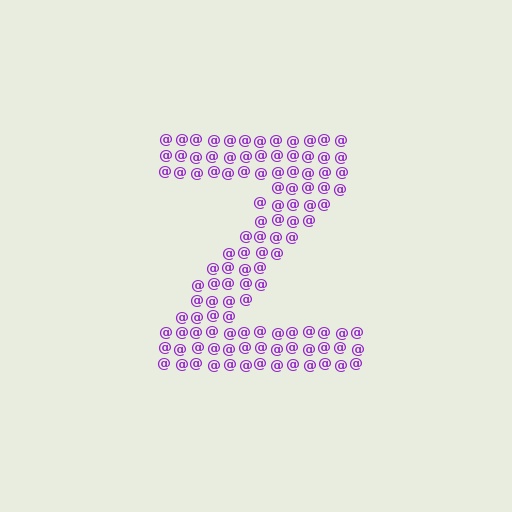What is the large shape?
The large shape is the letter Z.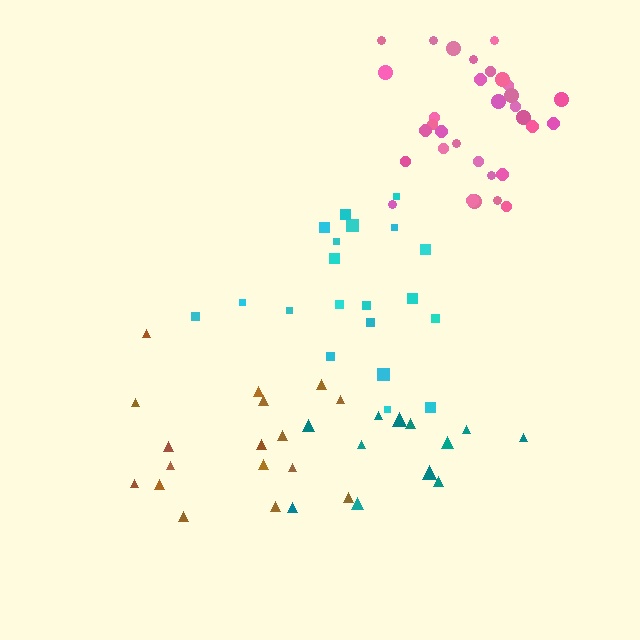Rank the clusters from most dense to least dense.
pink, brown, cyan, teal.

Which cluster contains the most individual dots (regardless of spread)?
Pink (32).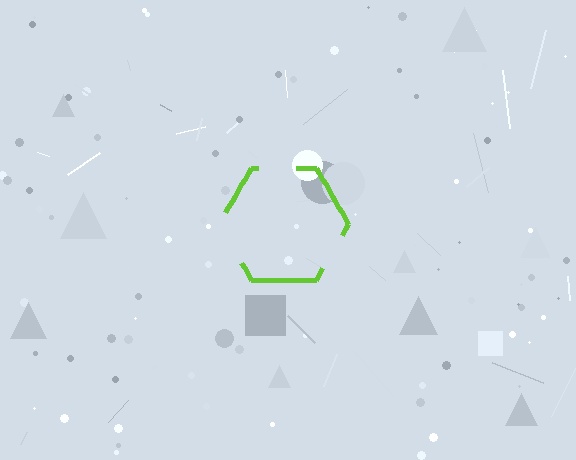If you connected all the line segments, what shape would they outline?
They would outline a hexagon.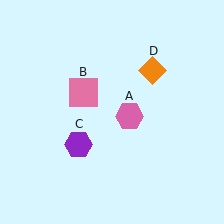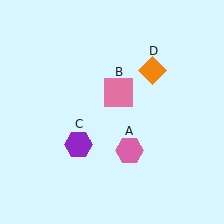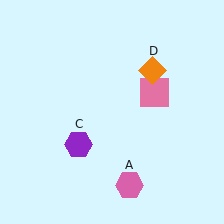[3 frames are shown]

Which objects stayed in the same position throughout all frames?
Purple hexagon (object C) and orange diamond (object D) remained stationary.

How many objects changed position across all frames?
2 objects changed position: pink hexagon (object A), pink square (object B).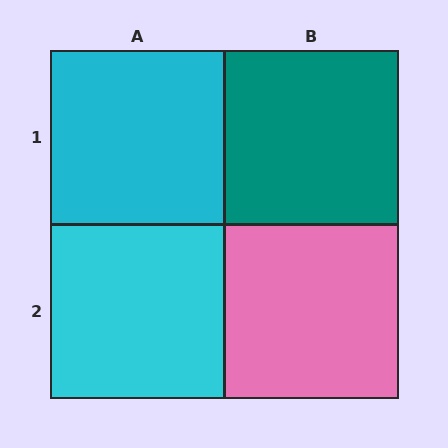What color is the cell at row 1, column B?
Teal.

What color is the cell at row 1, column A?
Cyan.